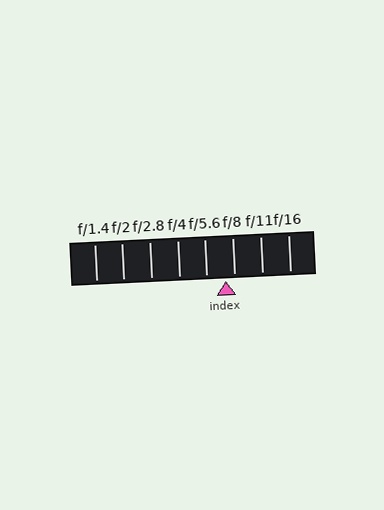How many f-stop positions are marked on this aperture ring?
There are 8 f-stop positions marked.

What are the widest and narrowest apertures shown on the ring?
The widest aperture shown is f/1.4 and the narrowest is f/16.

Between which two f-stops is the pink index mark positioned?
The index mark is between f/5.6 and f/8.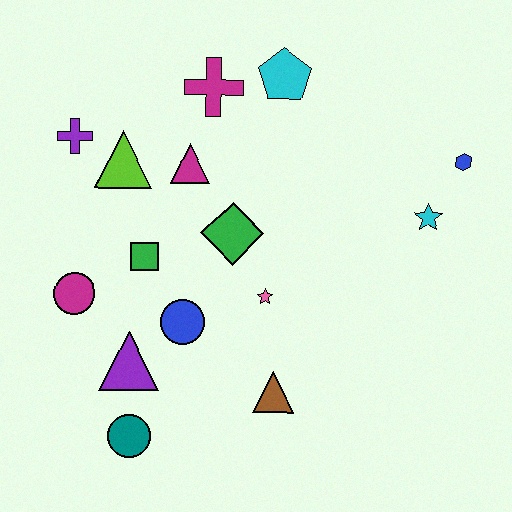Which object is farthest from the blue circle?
The blue hexagon is farthest from the blue circle.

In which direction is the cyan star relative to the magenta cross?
The cyan star is to the right of the magenta cross.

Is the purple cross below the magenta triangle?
No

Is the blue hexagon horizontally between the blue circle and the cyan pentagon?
No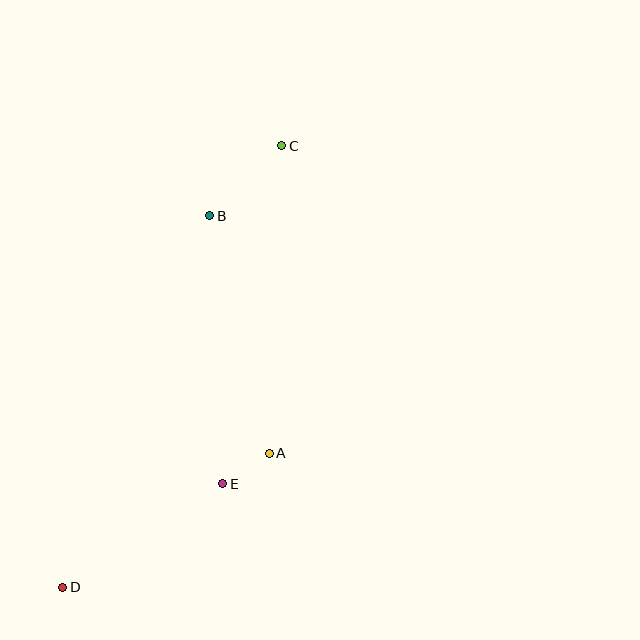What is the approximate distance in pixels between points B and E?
The distance between B and E is approximately 268 pixels.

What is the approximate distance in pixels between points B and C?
The distance between B and C is approximately 101 pixels.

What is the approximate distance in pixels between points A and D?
The distance between A and D is approximately 246 pixels.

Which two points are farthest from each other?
Points C and D are farthest from each other.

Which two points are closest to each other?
Points A and E are closest to each other.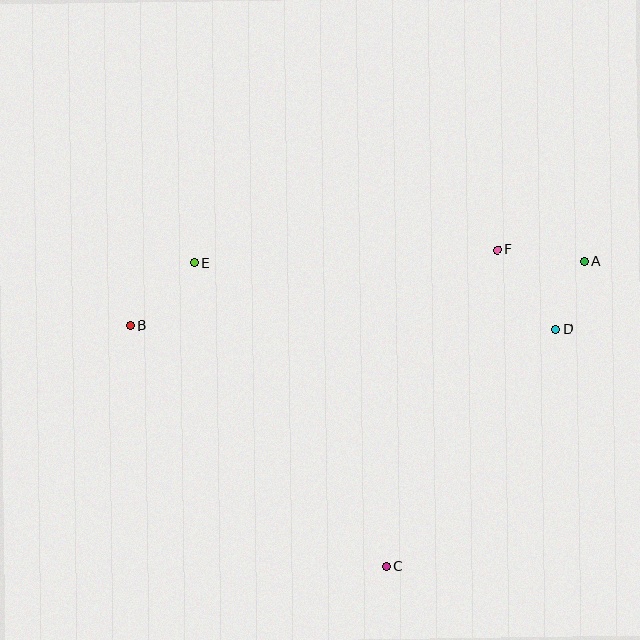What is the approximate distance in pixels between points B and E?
The distance between B and E is approximately 90 pixels.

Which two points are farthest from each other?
Points A and B are farthest from each other.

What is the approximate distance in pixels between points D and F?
The distance between D and F is approximately 98 pixels.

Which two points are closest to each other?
Points A and D are closest to each other.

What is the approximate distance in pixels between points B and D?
The distance between B and D is approximately 426 pixels.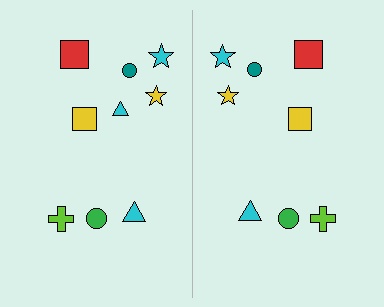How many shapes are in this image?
There are 17 shapes in this image.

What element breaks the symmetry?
A cyan triangle is missing from the right side.